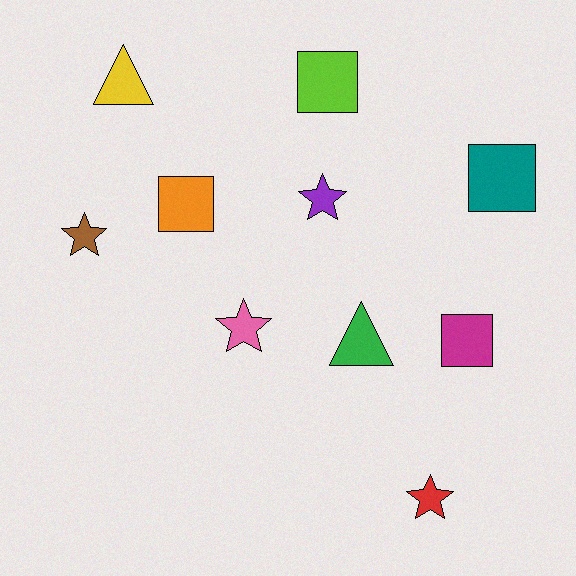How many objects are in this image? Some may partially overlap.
There are 10 objects.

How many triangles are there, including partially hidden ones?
There are 2 triangles.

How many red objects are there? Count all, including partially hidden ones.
There is 1 red object.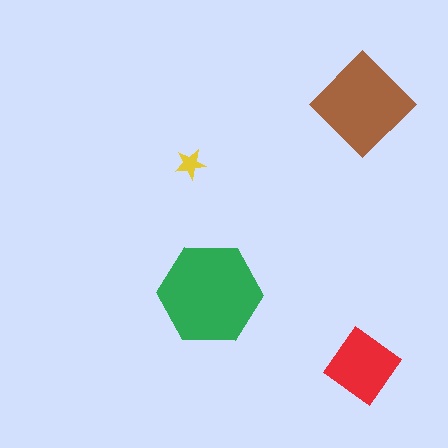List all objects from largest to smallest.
The green hexagon, the brown diamond, the red diamond, the yellow star.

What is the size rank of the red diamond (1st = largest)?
3rd.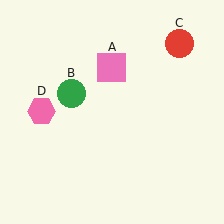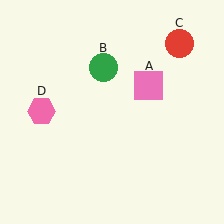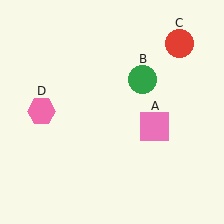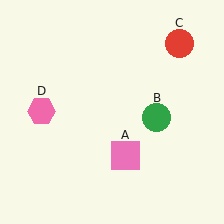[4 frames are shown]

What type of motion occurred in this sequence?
The pink square (object A), green circle (object B) rotated clockwise around the center of the scene.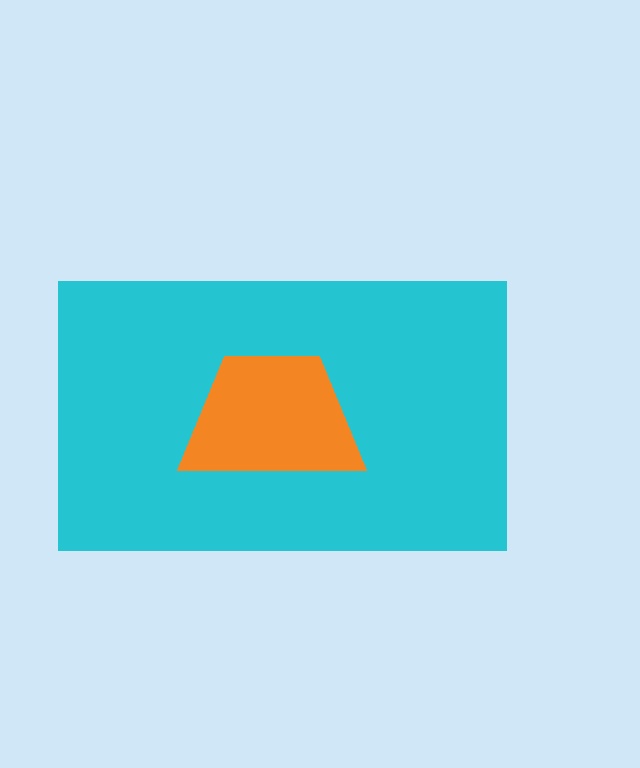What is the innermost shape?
The orange trapezoid.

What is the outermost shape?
The cyan rectangle.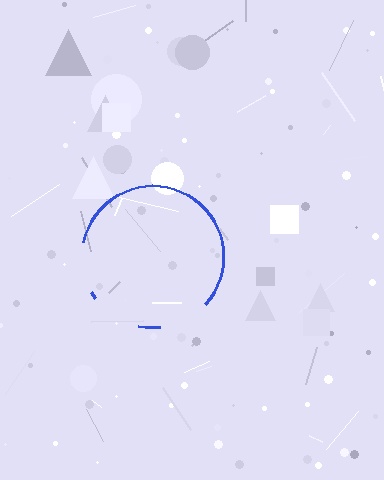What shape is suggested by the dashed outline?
The dashed outline suggests a circle.